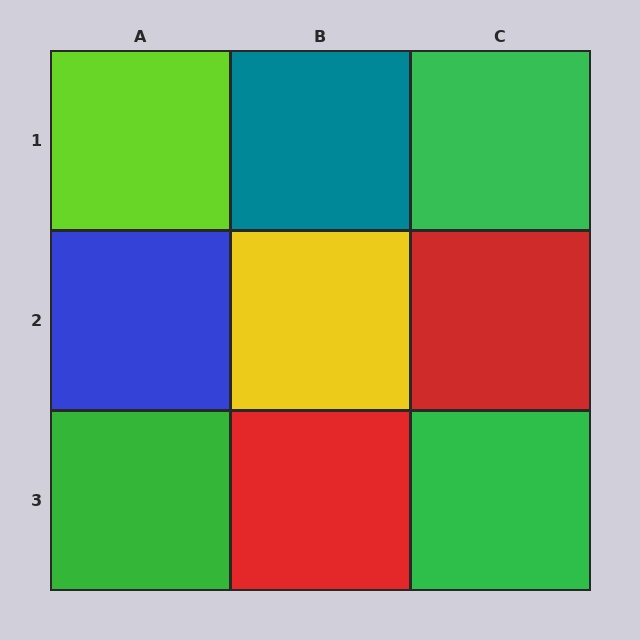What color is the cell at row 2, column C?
Red.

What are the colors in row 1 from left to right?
Lime, teal, green.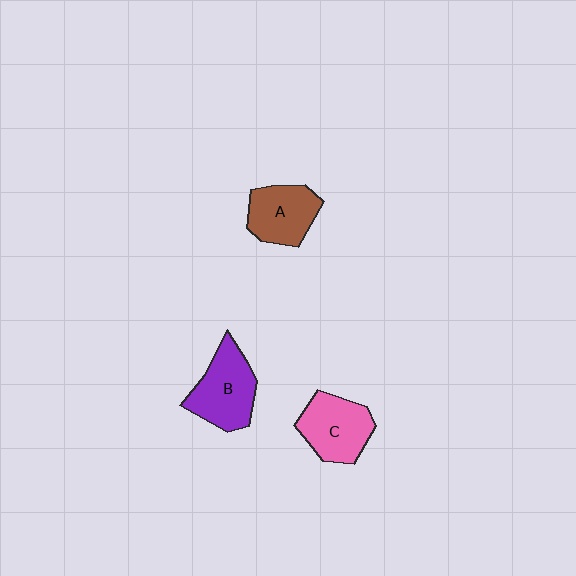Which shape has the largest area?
Shape B (purple).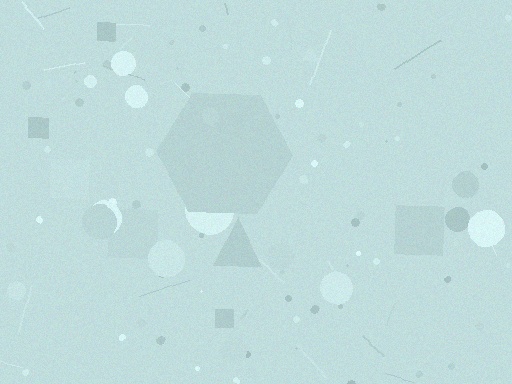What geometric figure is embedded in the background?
A hexagon is embedded in the background.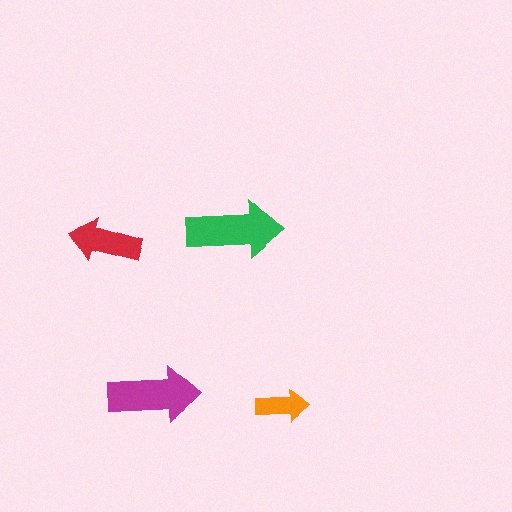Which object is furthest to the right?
The orange arrow is rightmost.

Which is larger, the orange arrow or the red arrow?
The red one.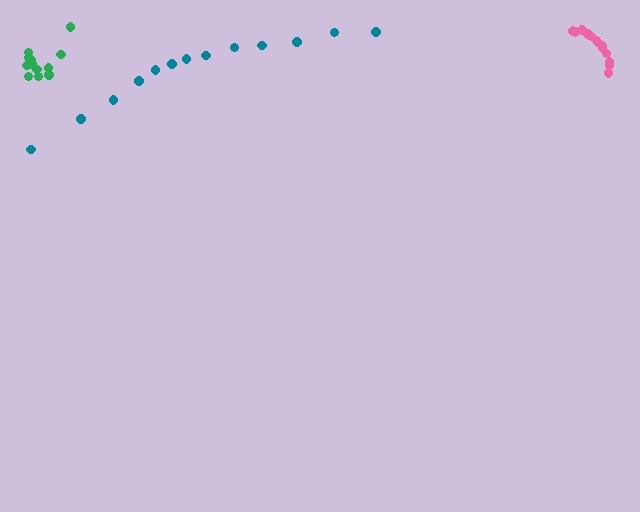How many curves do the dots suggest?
There are 3 distinct paths.